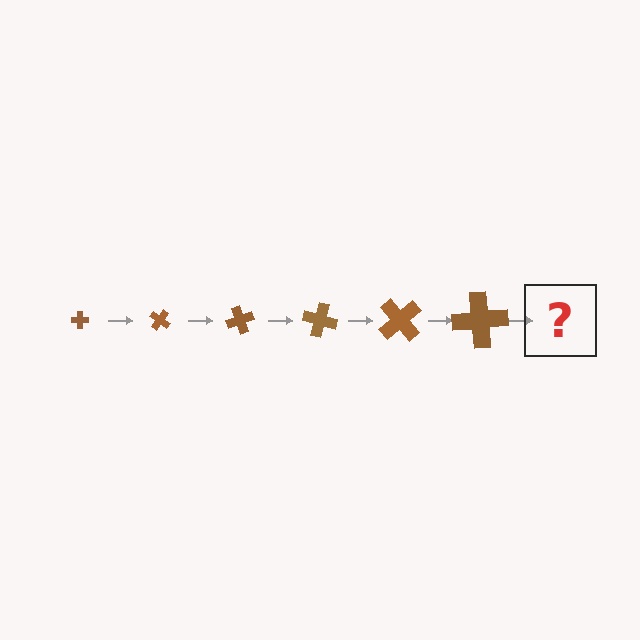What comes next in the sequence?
The next element should be a cross, larger than the previous one and rotated 210 degrees from the start.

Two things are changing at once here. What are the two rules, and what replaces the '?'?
The two rules are that the cross grows larger each step and it rotates 35 degrees each step. The '?' should be a cross, larger than the previous one and rotated 210 degrees from the start.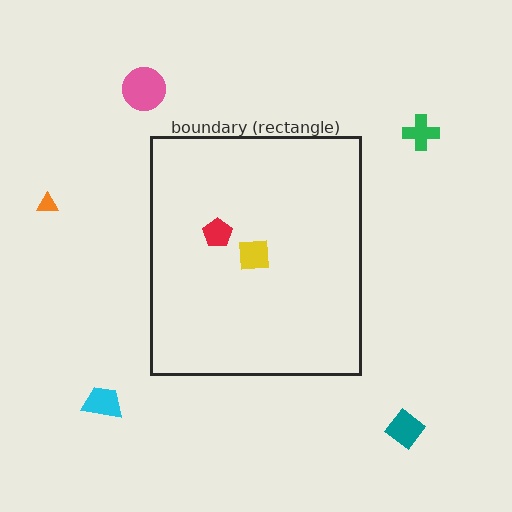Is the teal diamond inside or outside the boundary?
Outside.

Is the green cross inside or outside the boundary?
Outside.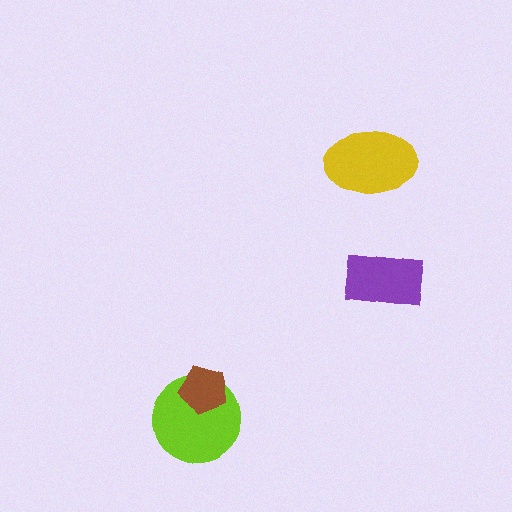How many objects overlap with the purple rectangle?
0 objects overlap with the purple rectangle.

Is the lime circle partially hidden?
Yes, it is partially covered by another shape.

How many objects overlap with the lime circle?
1 object overlaps with the lime circle.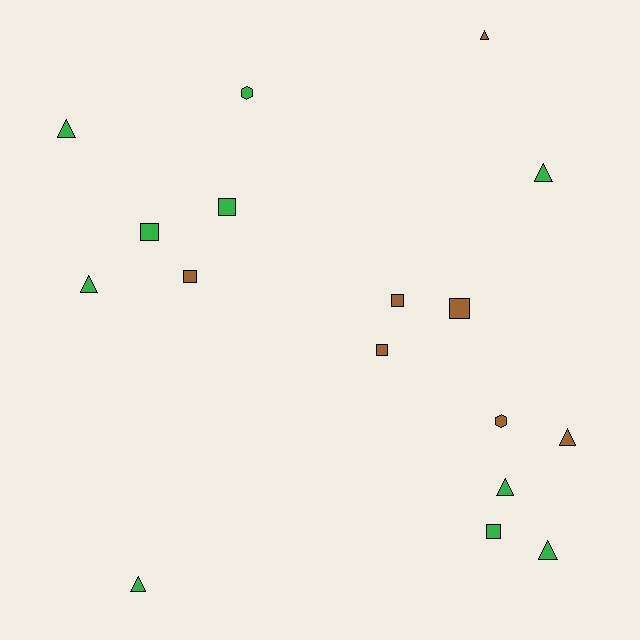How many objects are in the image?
There are 17 objects.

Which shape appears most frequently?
Triangle, with 8 objects.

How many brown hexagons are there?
There is 1 brown hexagon.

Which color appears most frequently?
Green, with 10 objects.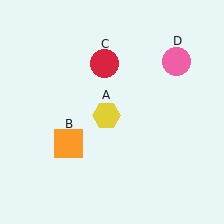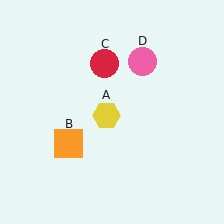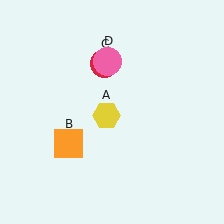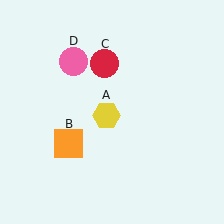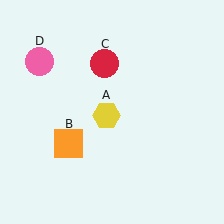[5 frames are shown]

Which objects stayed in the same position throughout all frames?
Yellow hexagon (object A) and orange square (object B) and red circle (object C) remained stationary.